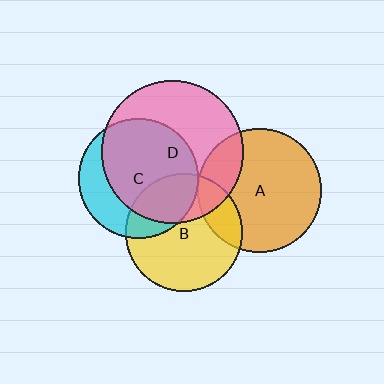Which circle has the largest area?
Circle D (pink).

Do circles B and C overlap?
Yes.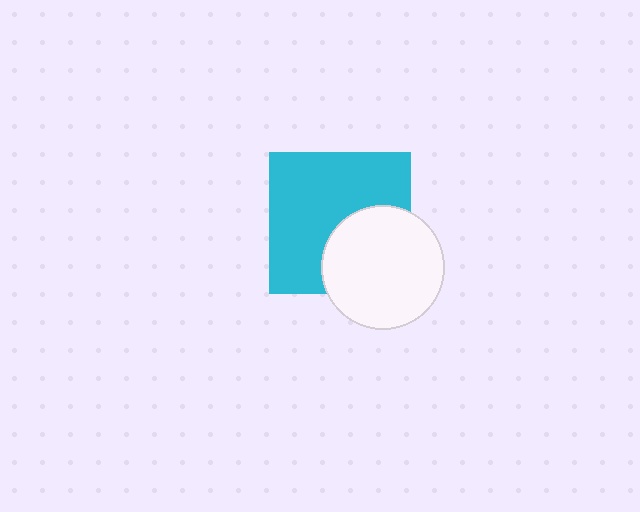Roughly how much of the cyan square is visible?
Most of it is visible (roughly 65%).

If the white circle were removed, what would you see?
You would see the complete cyan square.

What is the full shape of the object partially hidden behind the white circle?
The partially hidden object is a cyan square.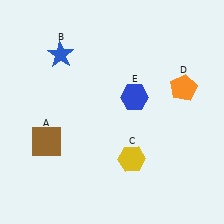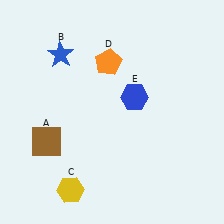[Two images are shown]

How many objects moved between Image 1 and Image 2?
2 objects moved between the two images.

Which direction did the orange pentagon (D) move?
The orange pentagon (D) moved left.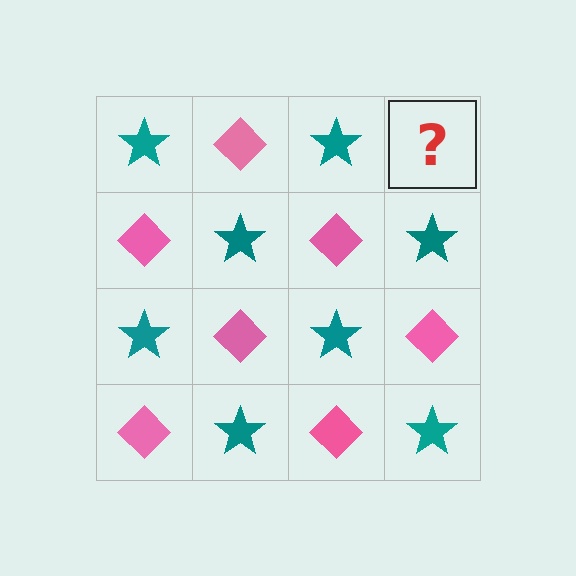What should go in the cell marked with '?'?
The missing cell should contain a pink diamond.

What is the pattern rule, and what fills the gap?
The rule is that it alternates teal star and pink diamond in a checkerboard pattern. The gap should be filled with a pink diamond.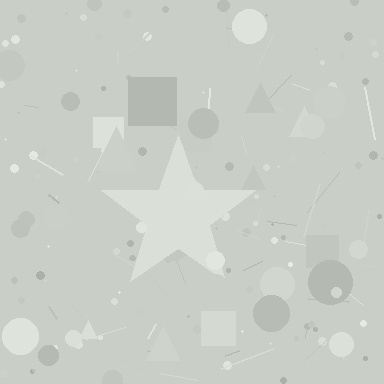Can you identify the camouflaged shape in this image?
The camouflaged shape is a star.